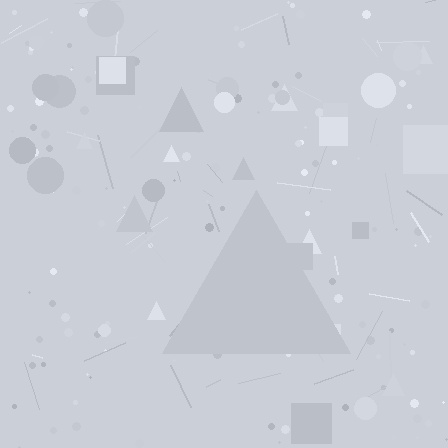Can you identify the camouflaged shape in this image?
The camouflaged shape is a triangle.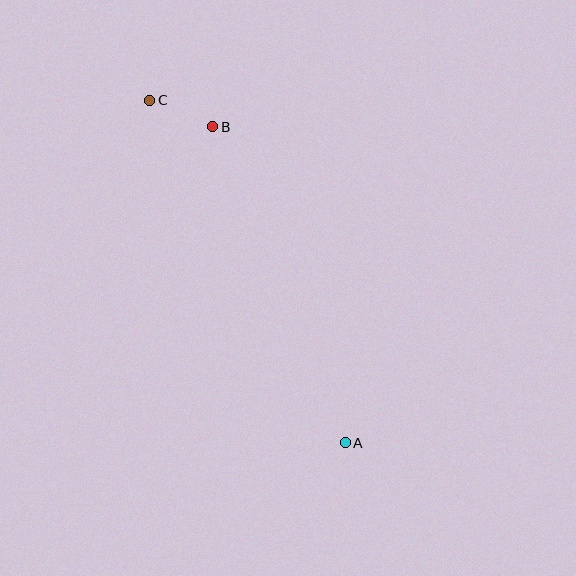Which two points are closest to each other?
Points B and C are closest to each other.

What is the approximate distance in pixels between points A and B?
The distance between A and B is approximately 342 pixels.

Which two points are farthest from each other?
Points A and C are farthest from each other.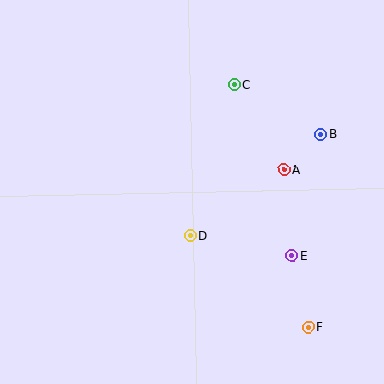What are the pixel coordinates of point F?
Point F is at (308, 328).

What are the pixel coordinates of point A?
Point A is at (284, 170).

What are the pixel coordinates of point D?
Point D is at (190, 236).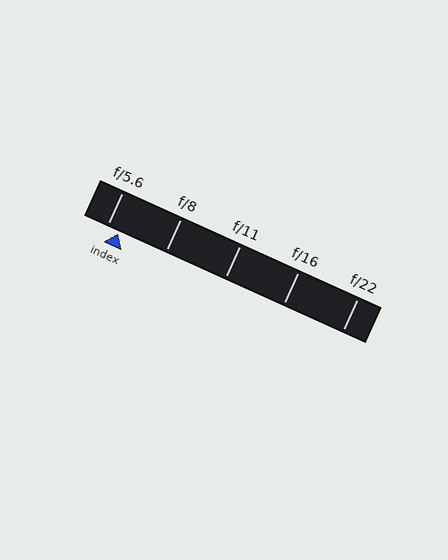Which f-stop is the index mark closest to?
The index mark is closest to f/5.6.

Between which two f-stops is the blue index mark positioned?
The index mark is between f/5.6 and f/8.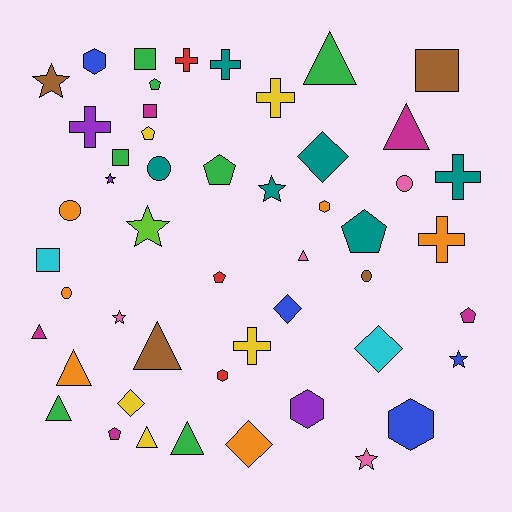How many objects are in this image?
There are 50 objects.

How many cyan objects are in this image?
There are 2 cyan objects.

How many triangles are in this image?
There are 9 triangles.